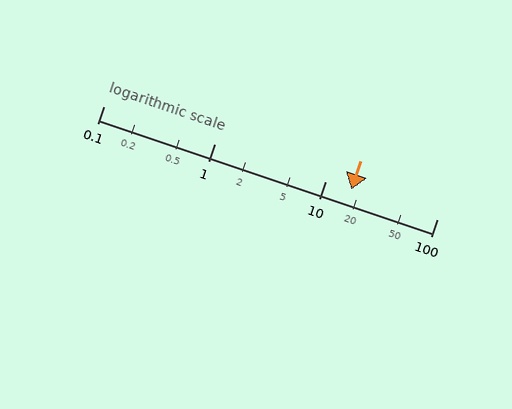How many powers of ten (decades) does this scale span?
The scale spans 3 decades, from 0.1 to 100.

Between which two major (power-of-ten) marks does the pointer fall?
The pointer is between 10 and 100.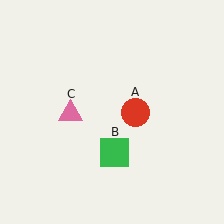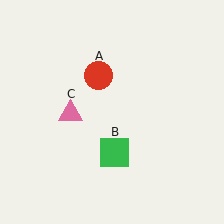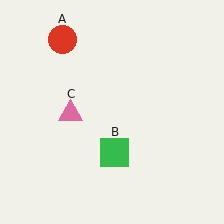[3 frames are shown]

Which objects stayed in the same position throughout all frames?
Green square (object B) and pink triangle (object C) remained stationary.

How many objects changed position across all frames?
1 object changed position: red circle (object A).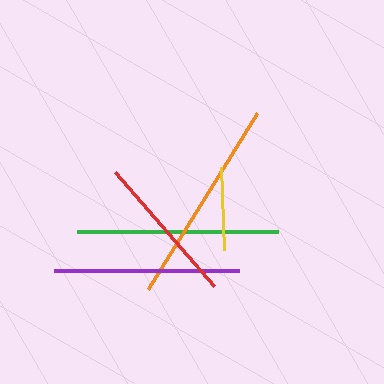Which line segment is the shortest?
The yellow line is the shortest at approximately 83 pixels.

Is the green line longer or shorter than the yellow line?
The green line is longer than the yellow line.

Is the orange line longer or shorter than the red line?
The orange line is longer than the red line.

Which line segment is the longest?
The orange line is the longest at approximately 207 pixels.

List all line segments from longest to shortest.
From longest to shortest: orange, green, purple, red, yellow.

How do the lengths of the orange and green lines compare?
The orange and green lines are approximately the same length.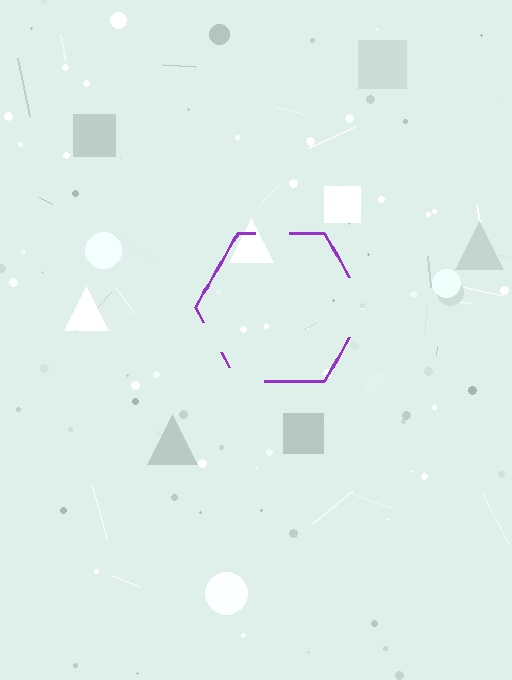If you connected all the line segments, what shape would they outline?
They would outline a hexagon.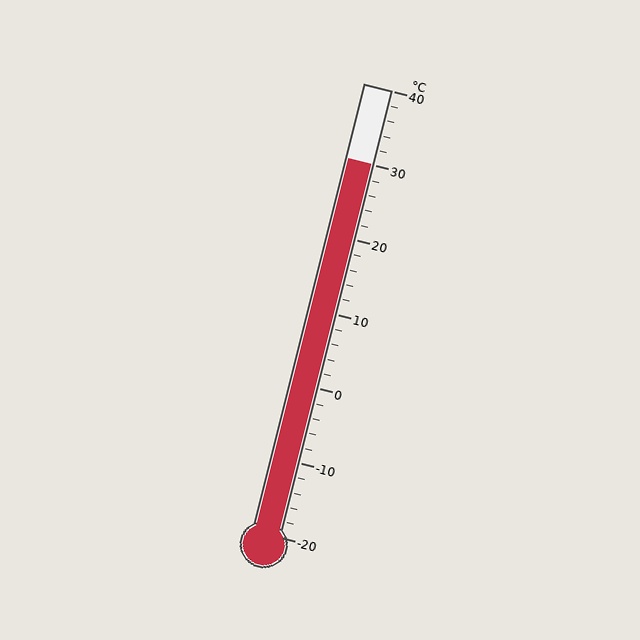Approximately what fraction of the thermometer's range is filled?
The thermometer is filled to approximately 85% of its range.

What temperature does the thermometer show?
The thermometer shows approximately 30°C.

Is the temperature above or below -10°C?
The temperature is above -10°C.